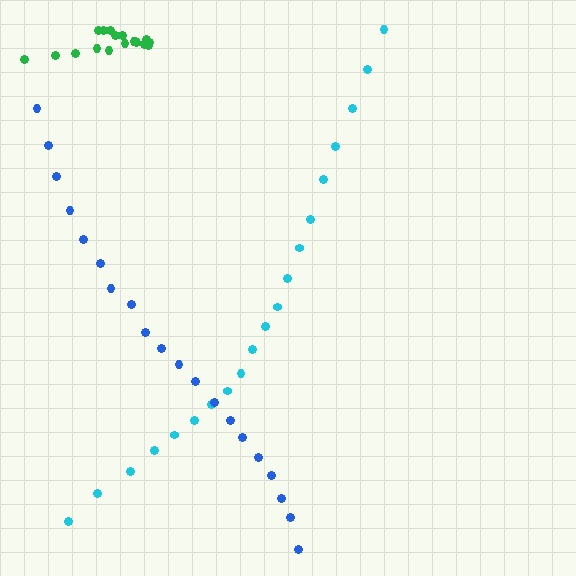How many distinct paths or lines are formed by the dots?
There are 3 distinct paths.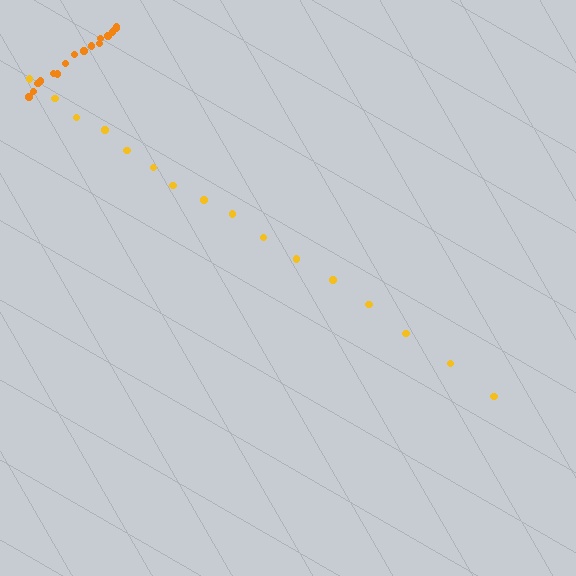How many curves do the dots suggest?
There are 2 distinct paths.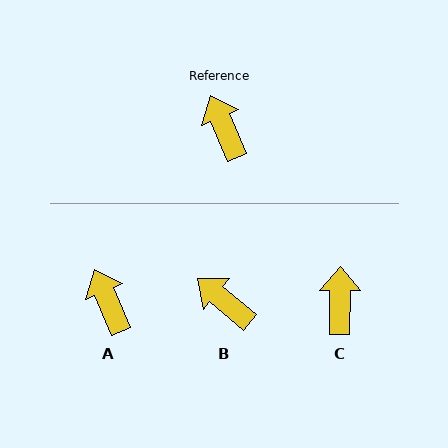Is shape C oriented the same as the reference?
No, it is off by about 24 degrees.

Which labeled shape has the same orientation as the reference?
A.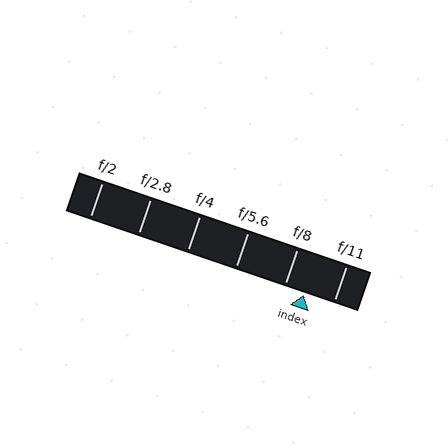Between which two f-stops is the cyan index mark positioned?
The index mark is between f/8 and f/11.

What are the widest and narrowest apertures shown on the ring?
The widest aperture shown is f/2 and the narrowest is f/11.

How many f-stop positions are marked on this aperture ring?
There are 6 f-stop positions marked.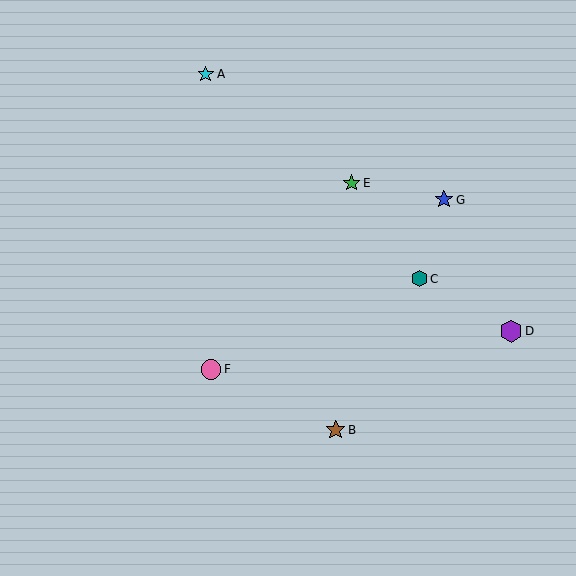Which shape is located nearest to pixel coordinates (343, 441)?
The brown star (labeled B) at (336, 430) is nearest to that location.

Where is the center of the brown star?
The center of the brown star is at (336, 430).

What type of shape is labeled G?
Shape G is a blue star.